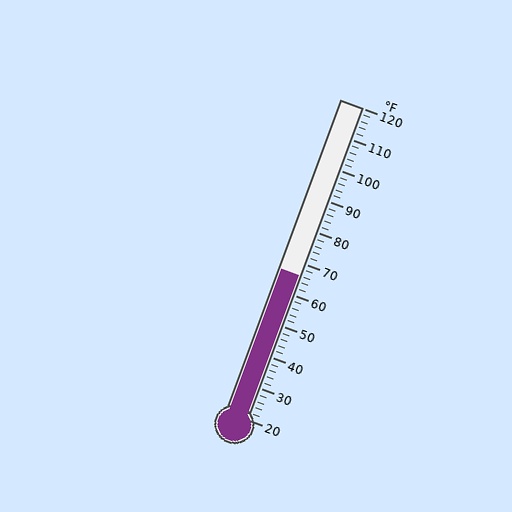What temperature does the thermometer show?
The thermometer shows approximately 66°F.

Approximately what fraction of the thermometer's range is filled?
The thermometer is filled to approximately 45% of its range.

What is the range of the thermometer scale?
The thermometer scale ranges from 20°F to 120°F.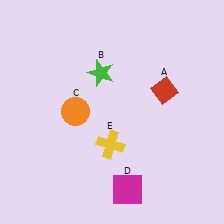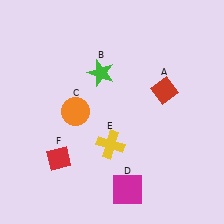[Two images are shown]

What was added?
A red diamond (F) was added in Image 2.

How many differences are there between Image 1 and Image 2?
There is 1 difference between the two images.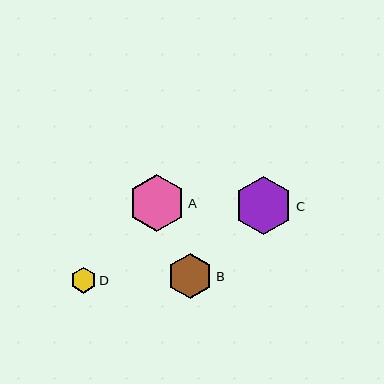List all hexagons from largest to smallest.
From largest to smallest: C, A, B, D.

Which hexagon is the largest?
Hexagon C is the largest with a size of approximately 58 pixels.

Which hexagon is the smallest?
Hexagon D is the smallest with a size of approximately 26 pixels.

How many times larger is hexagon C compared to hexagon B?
Hexagon C is approximately 1.3 times the size of hexagon B.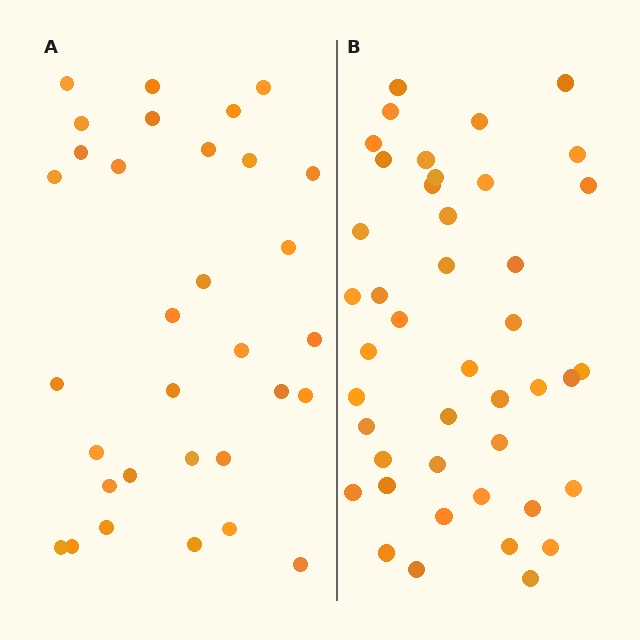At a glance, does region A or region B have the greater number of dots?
Region B (the right region) has more dots.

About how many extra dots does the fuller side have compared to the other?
Region B has roughly 12 or so more dots than region A.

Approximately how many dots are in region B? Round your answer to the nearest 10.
About 40 dots. (The exact count is 43, which rounds to 40.)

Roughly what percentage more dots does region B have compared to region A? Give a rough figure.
About 35% more.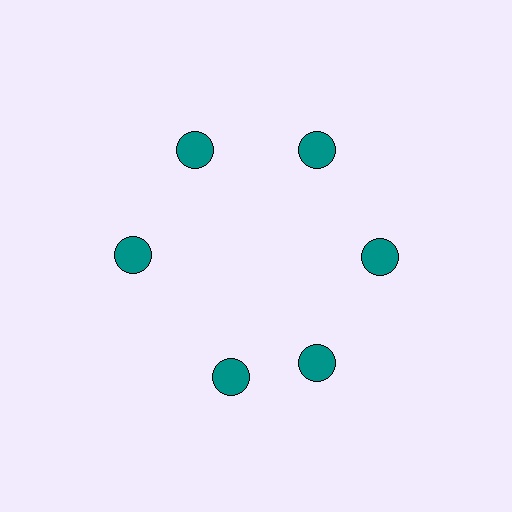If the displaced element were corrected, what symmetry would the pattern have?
It would have 6-fold rotational symmetry — the pattern would map onto itself every 60 degrees.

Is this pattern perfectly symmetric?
No. The 6 teal circles are arranged in a ring, but one element near the 7 o'clock position is rotated out of alignment along the ring, breaking the 6-fold rotational symmetry.